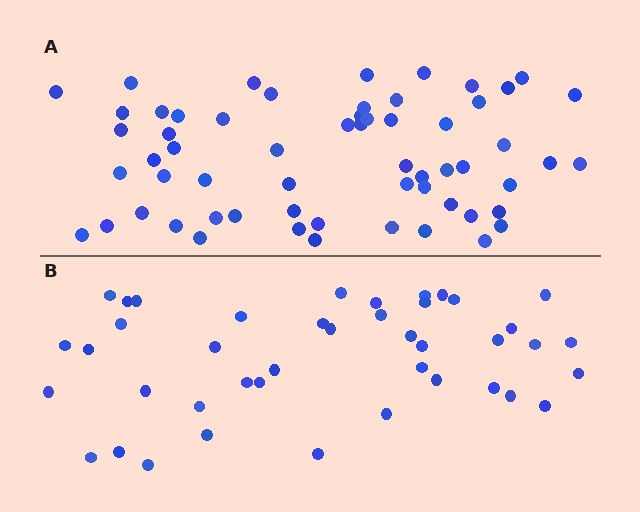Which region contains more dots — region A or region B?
Region A (the top region) has more dots.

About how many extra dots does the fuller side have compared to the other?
Region A has approximately 20 more dots than region B.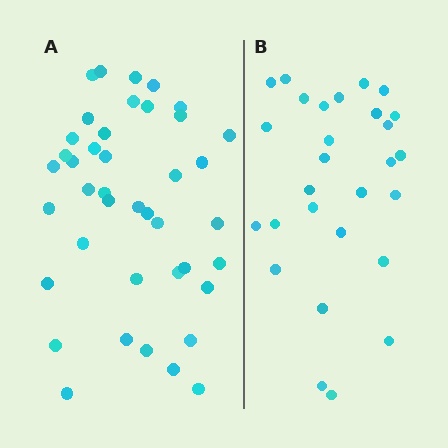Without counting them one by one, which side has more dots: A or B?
Region A (the left region) has more dots.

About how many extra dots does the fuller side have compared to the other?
Region A has approximately 15 more dots than region B.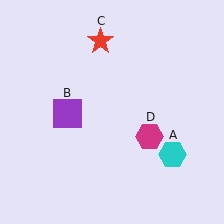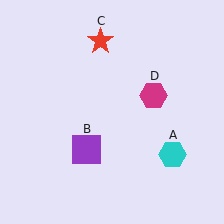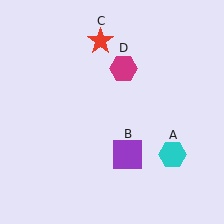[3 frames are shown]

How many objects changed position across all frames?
2 objects changed position: purple square (object B), magenta hexagon (object D).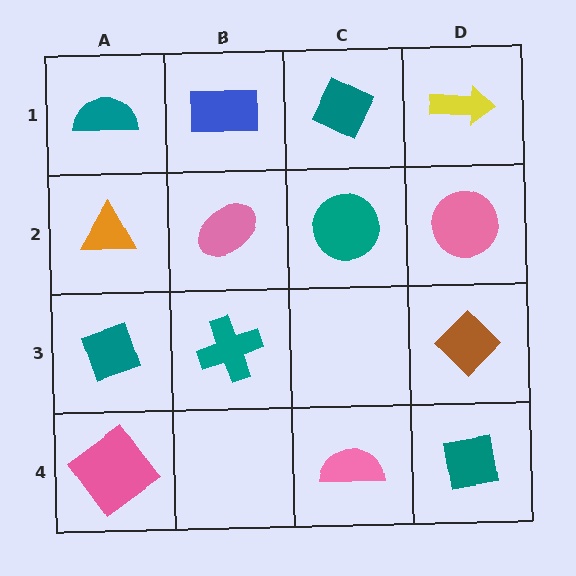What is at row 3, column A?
A teal diamond.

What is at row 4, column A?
A pink diamond.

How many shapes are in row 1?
4 shapes.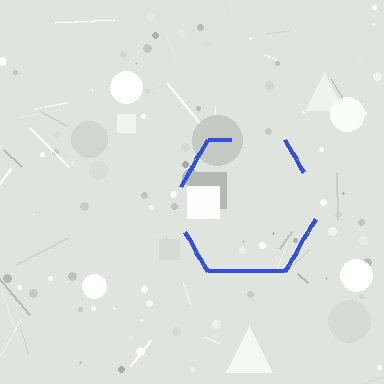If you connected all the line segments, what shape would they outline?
They would outline a hexagon.